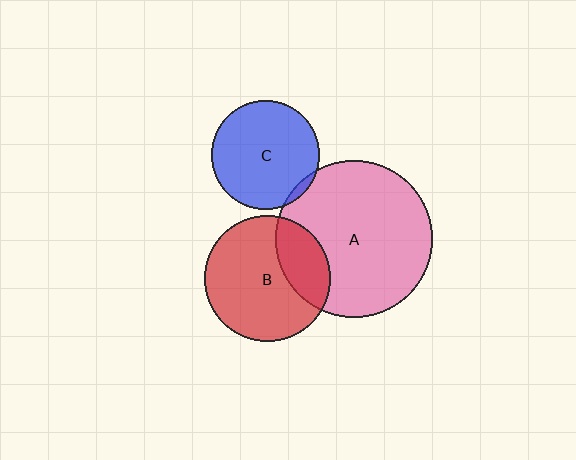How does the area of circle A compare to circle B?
Approximately 1.6 times.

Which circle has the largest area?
Circle A (pink).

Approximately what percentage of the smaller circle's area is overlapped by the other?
Approximately 25%.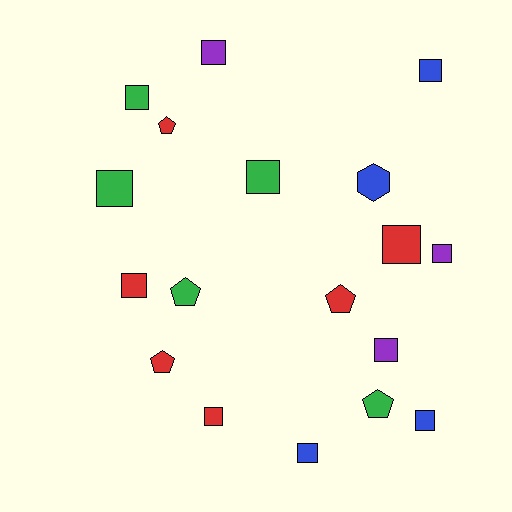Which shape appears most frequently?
Square, with 12 objects.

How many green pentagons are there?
There are 2 green pentagons.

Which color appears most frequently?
Red, with 6 objects.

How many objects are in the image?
There are 18 objects.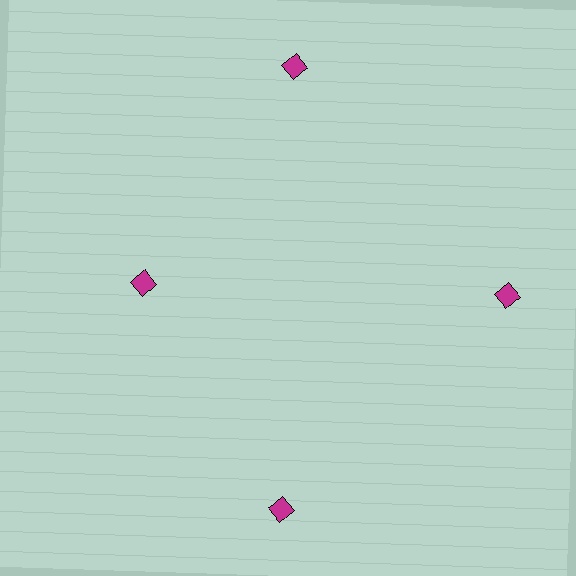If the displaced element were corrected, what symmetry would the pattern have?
It would have 4-fold rotational symmetry — the pattern would map onto itself every 90 degrees.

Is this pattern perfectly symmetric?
No. The 4 magenta diamonds are arranged in a ring, but one element near the 9 o'clock position is pulled inward toward the center, breaking the 4-fold rotational symmetry.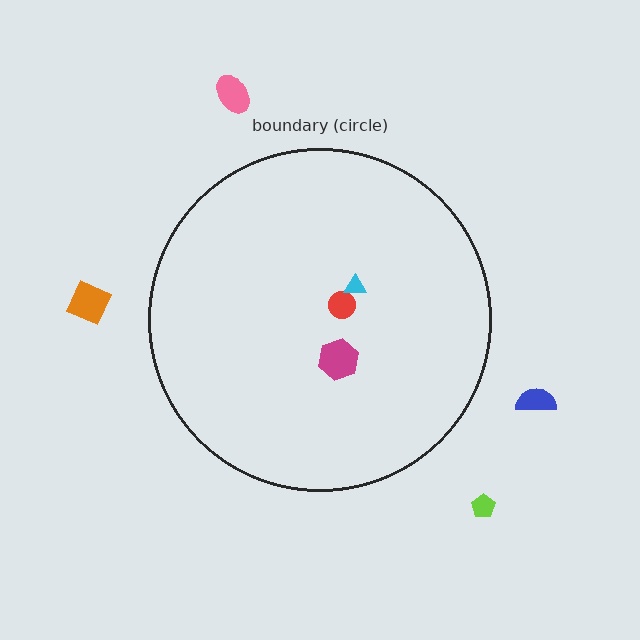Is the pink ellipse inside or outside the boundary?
Outside.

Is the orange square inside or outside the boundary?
Outside.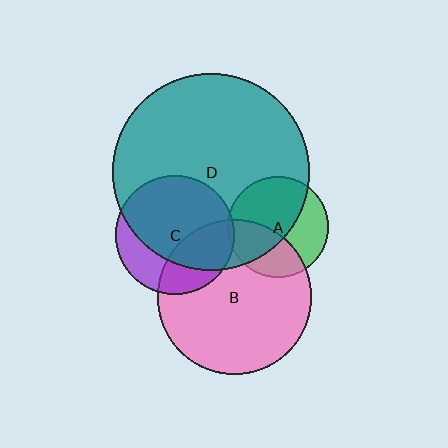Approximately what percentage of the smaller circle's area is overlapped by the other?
Approximately 35%.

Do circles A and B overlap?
Yes.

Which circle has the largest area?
Circle D (teal).